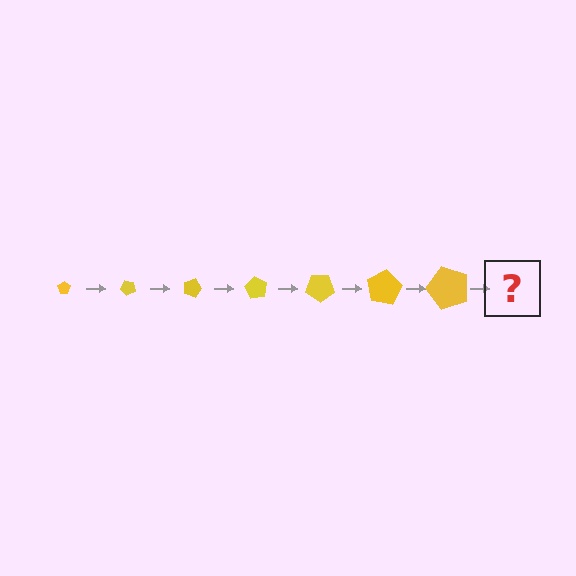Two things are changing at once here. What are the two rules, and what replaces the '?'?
The two rules are that the pentagon grows larger each step and it rotates 45 degrees each step. The '?' should be a pentagon, larger than the previous one and rotated 315 degrees from the start.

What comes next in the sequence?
The next element should be a pentagon, larger than the previous one and rotated 315 degrees from the start.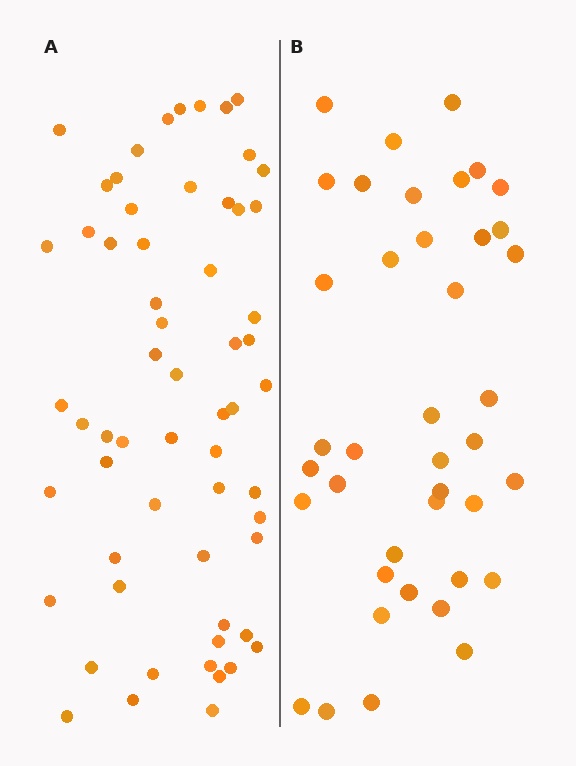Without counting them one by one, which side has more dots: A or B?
Region A (the left region) has more dots.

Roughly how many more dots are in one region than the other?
Region A has approximately 20 more dots than region B.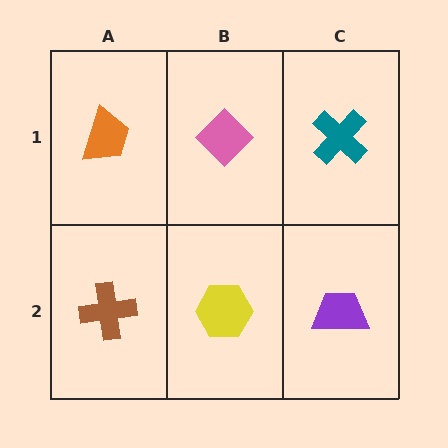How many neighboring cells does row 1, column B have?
3.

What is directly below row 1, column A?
A brown cross.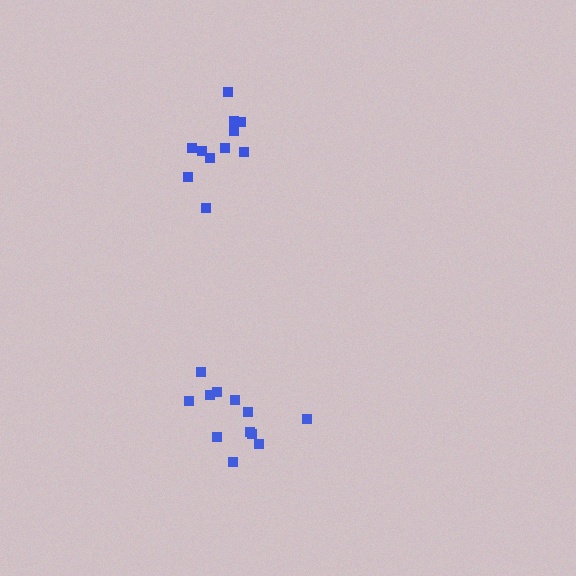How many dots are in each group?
Group 1: 12 dots, Group 2: 11 dots (23 total).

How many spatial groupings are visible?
There are 2 spatial groupings.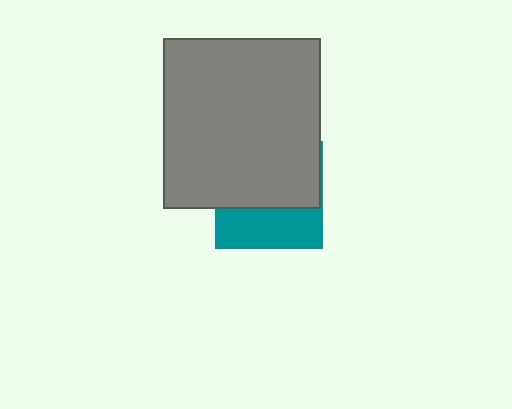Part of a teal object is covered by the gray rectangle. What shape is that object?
It is a square.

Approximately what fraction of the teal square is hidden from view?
Roughly 62% of the teal square is hidden behind the gray rectangle.